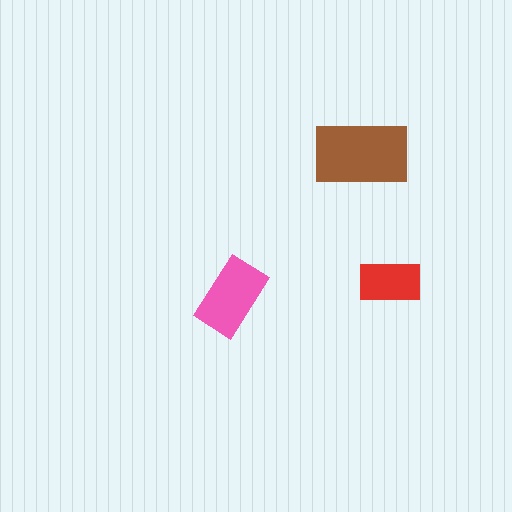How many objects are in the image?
There are 3 objects in the image.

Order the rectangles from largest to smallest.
the brown one, the pink one, the red one.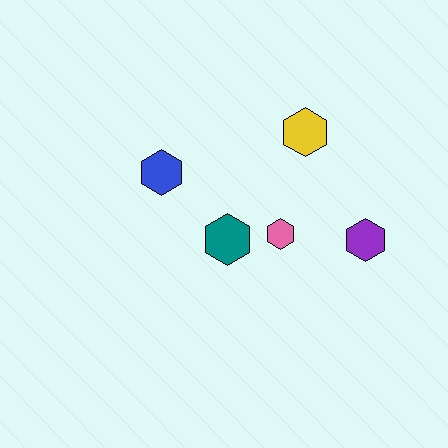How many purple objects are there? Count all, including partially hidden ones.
There is 1 purple object.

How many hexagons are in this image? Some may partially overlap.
There are 5 hexagons.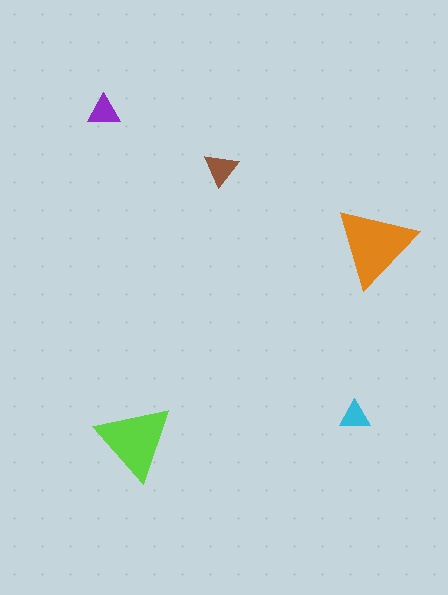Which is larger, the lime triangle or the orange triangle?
The orange one.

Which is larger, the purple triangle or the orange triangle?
The orange one.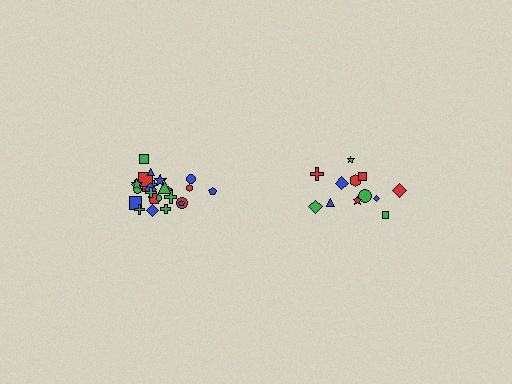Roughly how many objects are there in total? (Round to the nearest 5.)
Roughly 35 objects in total.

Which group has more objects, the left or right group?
The left group.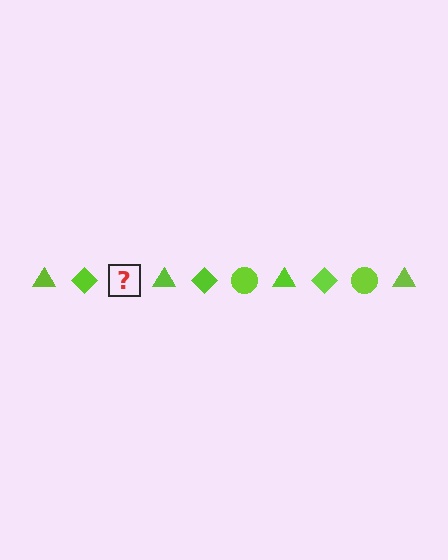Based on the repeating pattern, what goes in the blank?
The blank should be a lime circle.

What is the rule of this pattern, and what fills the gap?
The rule is that the pattern cycles through triangle, diamond, circle shapes in lime. The gap should be filled with a lime circle.